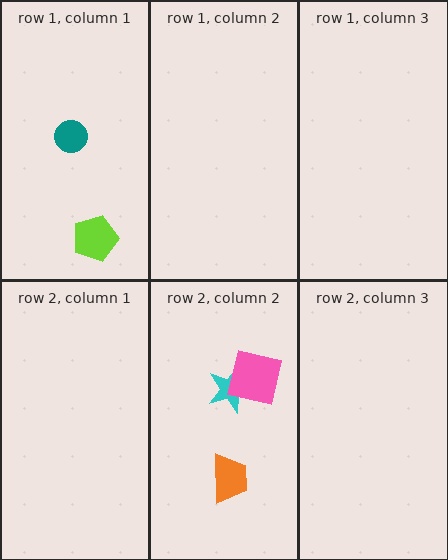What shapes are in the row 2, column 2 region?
The cyan star, the orange trapezoid, the pink square.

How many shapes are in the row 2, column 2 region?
3.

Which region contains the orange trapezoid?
The row 2, column 2 region.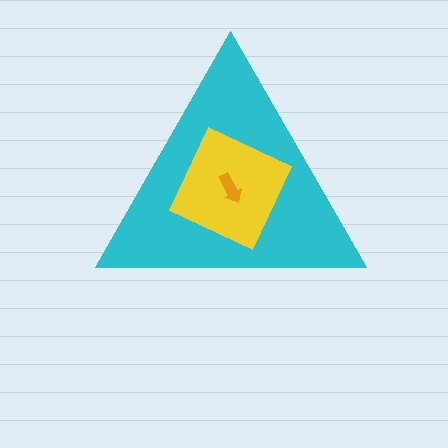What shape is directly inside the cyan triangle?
The yellow diamond.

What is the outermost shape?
The cyan triangle.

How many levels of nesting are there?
3.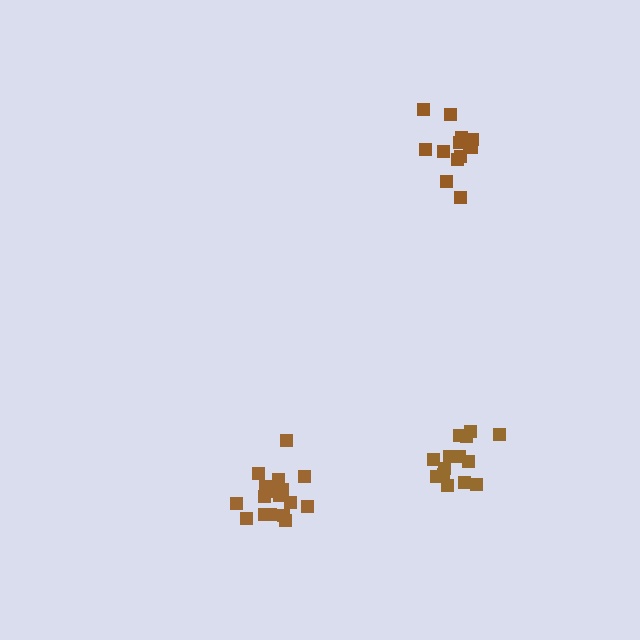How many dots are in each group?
Group 1: 17 dots, Group 2: 14 dots, Group 3: 15 dots (46 total).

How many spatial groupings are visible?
There are 3 spatial groupings.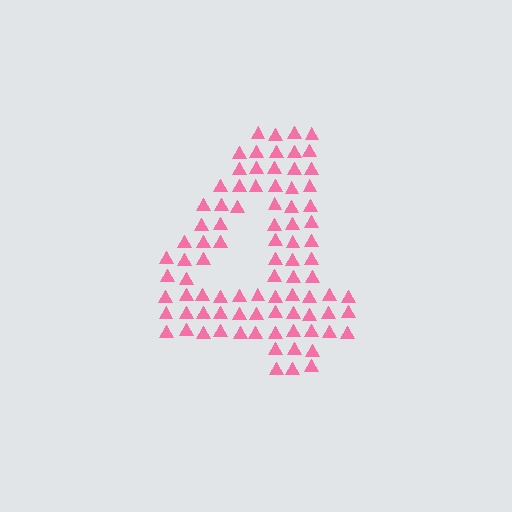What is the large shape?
The large shape is the digit 4.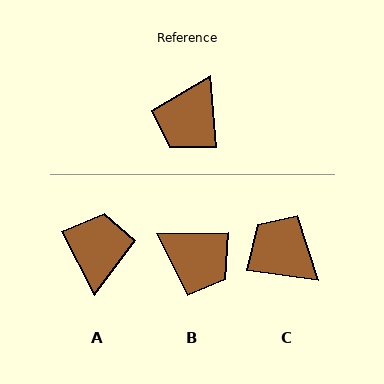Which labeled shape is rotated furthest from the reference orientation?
A, about 157 degrees away.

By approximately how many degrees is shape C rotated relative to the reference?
Approximately 103 degrees clockwise.